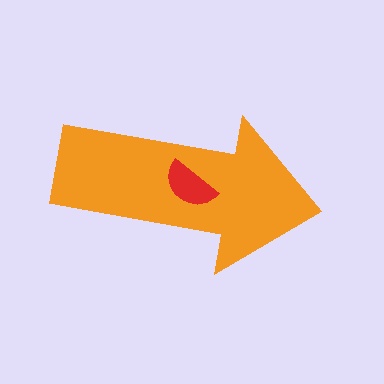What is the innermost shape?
The red semicircle.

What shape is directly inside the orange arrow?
The red semicircle.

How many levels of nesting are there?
2.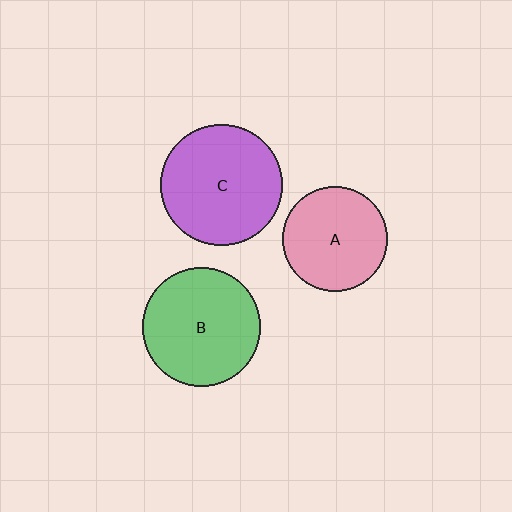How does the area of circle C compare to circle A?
Approximately 1.3 times.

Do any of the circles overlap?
No, none of the circles overlap.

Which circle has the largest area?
Circle C (purple).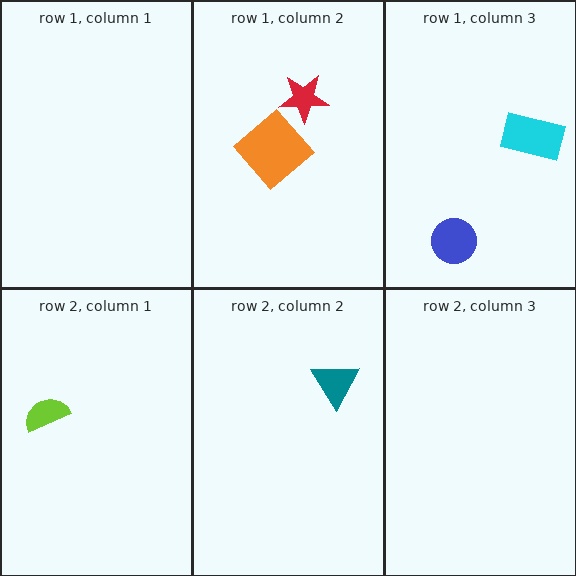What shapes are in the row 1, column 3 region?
The blue circle, the cyan rectangle.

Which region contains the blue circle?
The row 1, column 3 region.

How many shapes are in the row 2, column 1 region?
1.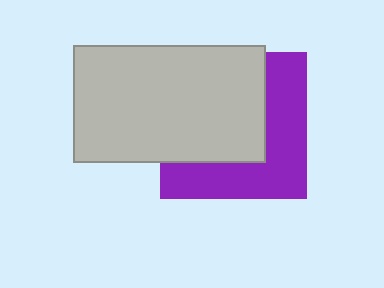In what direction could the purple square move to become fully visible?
The purple square could move toward the lower-right. That would shift it out from behind the light gray rectangle entirely.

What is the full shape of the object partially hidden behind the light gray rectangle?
The partially hidden object is a purple square.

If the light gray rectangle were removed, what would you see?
You would see the complete purple square.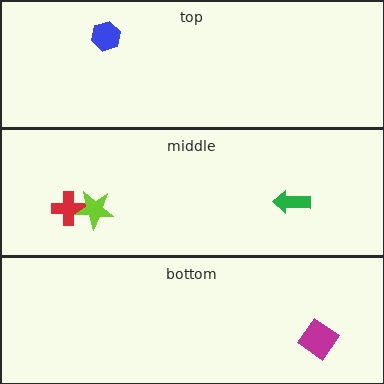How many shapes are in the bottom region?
1.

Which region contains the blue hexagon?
The top region.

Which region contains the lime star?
The middle region.